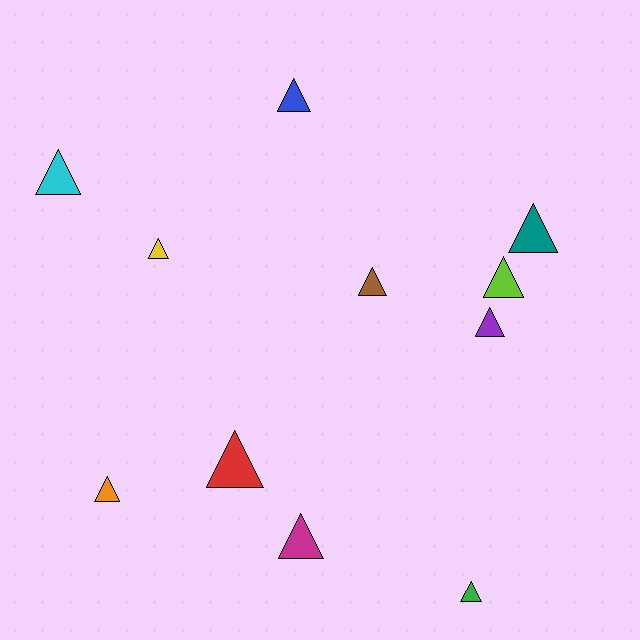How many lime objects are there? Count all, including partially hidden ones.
There is 1 lime object.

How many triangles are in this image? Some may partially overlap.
There are 11 triangles.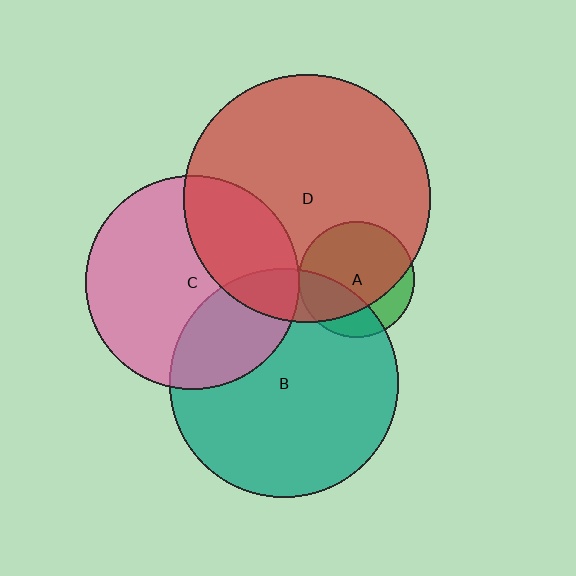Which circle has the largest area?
Circle D (red).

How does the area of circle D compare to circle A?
Approximately 4.5 times.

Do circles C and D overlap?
Yes.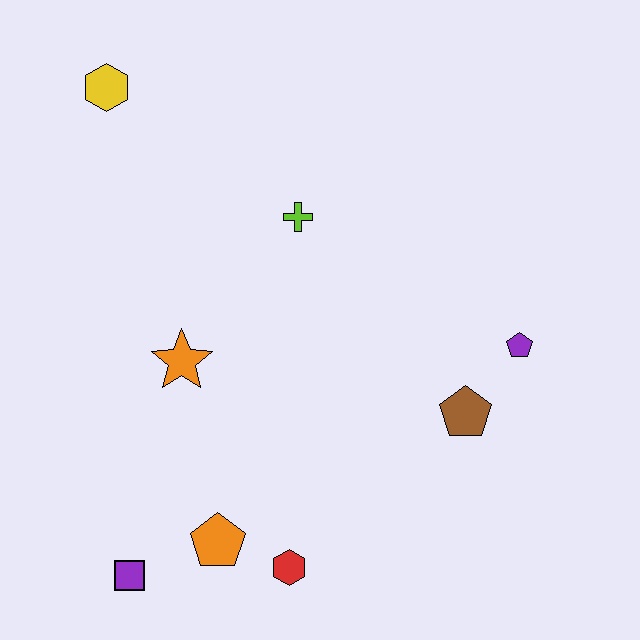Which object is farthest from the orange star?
The purple pentagon is farthest from the orange star.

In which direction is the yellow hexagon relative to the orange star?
The yellow hexagon is above the orange star.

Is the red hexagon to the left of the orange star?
No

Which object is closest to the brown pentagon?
The purple pentagon is closest to the brown pentagon.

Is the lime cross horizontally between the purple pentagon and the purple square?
Yes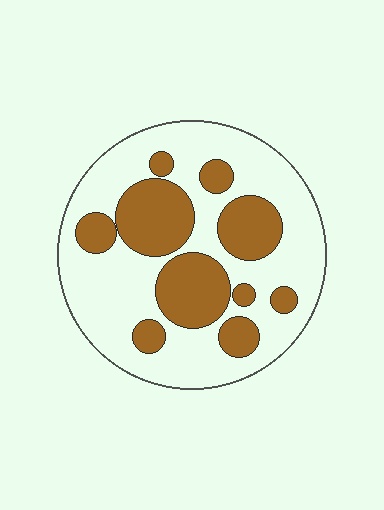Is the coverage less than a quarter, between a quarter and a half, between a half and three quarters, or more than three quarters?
Between a quarter and a half.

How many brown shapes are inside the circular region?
10.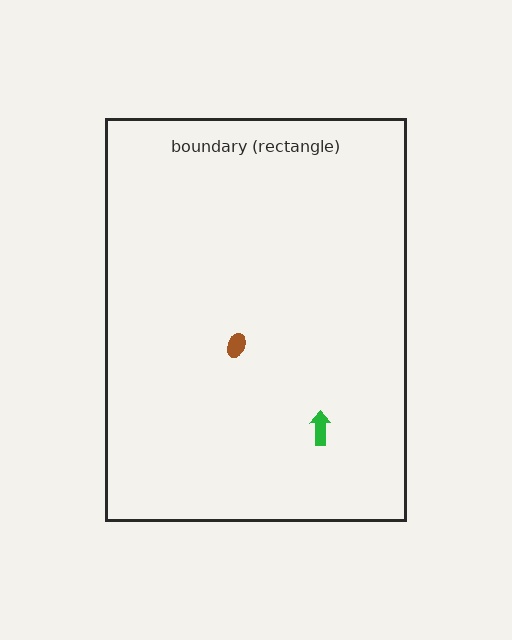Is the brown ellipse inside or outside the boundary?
Inside.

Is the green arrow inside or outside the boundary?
Inside.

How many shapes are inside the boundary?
2 inside, 0 outside.